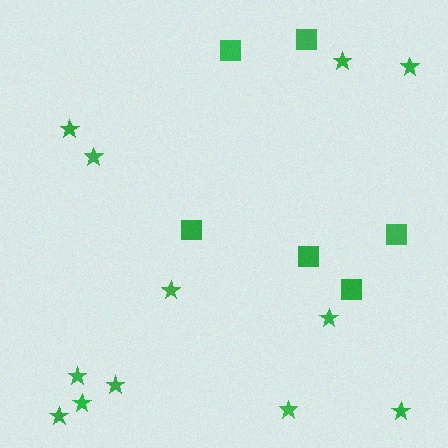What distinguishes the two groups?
There are 2 groups: one group of squares (6) and one group of stars (12).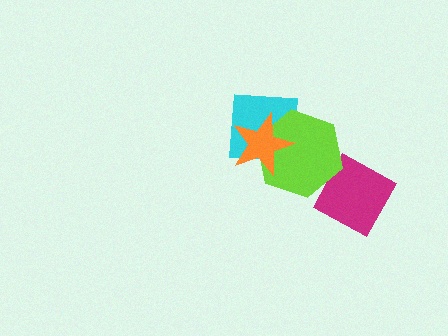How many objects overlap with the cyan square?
2 objects overlap with the cyan square.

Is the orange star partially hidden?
No, no other shape covers it.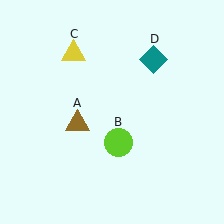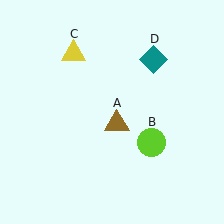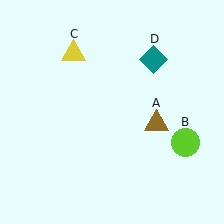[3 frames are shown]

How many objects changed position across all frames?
2 objects changed position: brown triangle (object A), lime circle (object B).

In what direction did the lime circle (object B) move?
The lime circle (object B) moved right.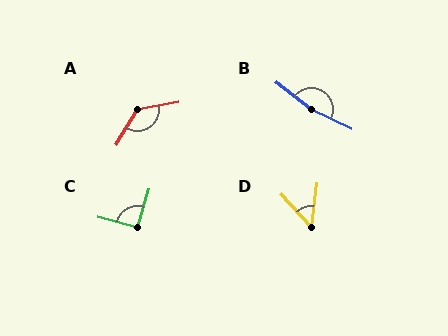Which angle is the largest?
B, at approximately 167 degrees.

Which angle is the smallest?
D, at approximately 50 degrees.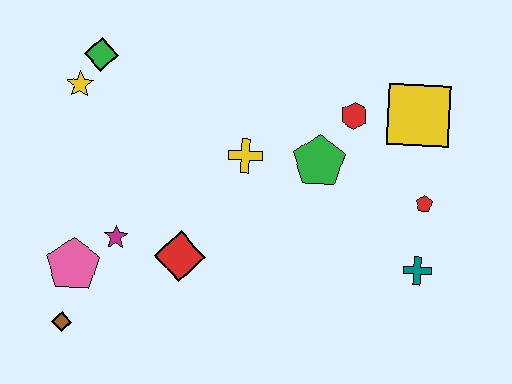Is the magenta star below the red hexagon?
Yes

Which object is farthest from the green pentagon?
The brown diamond is farthest from the green pentagon.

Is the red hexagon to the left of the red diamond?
No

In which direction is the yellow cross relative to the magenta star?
The yellow cross is to the right of the magenta star.